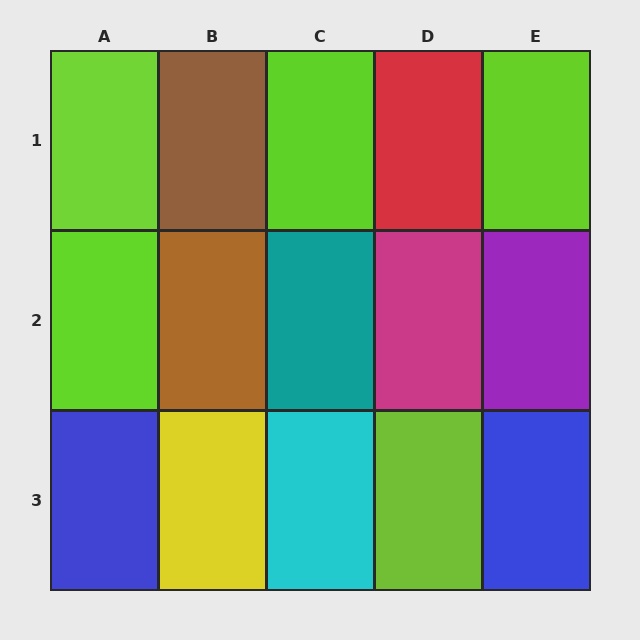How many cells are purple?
1 cell is purple.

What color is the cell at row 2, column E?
Purple.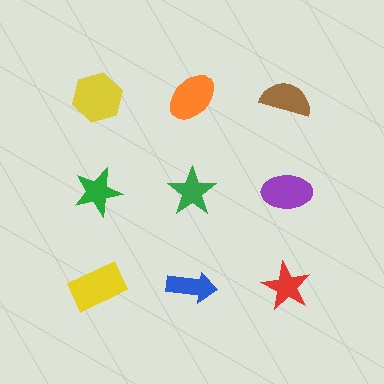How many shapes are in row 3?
3 shapes.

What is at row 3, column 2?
A blue arrow.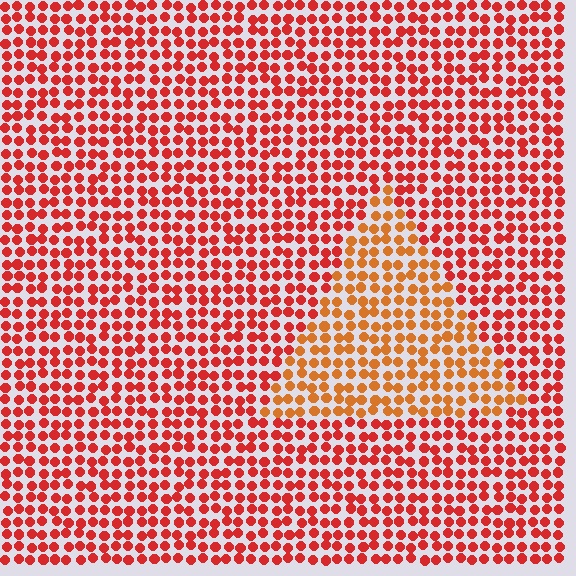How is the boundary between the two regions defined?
The boundary is defined purely by a slight shift in hue (about 27 degrees). Spacing, size, and orientation are identical on both sides.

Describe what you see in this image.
The image is filled with small red elements in a uniform arrangement. A triangle-shaped region is visible where the elements are tinted to a slightly different hue, forming a subtle color boundary.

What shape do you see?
I see a triangle.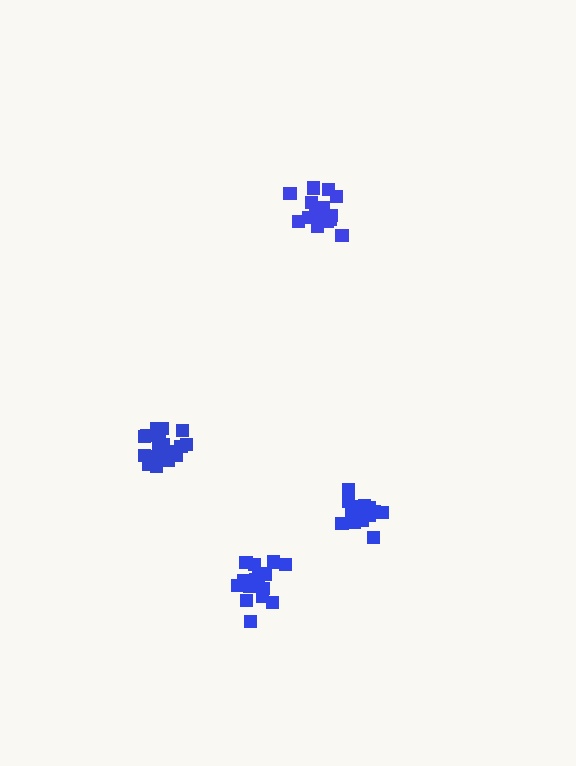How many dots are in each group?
Group 1: 15 dots, Group 2: 20 dots, Group 3: 18 dots, Group 4: 15 dots (68 total).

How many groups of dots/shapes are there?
There are 4 groups.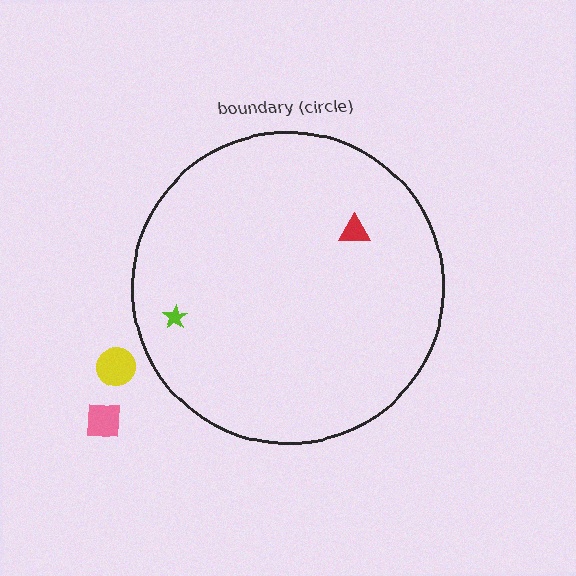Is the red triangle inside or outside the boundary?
Inside.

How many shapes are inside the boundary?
2 inside, 2 outside.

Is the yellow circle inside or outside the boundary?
Outside.